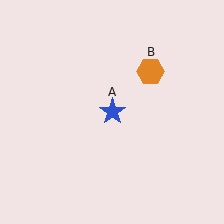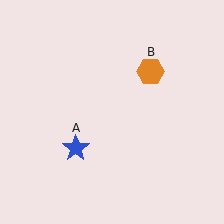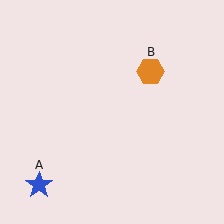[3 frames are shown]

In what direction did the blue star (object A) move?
The blue star (object A) moved down and to the left.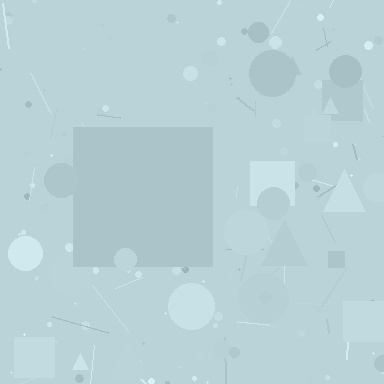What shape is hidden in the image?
A square is hidden in the image.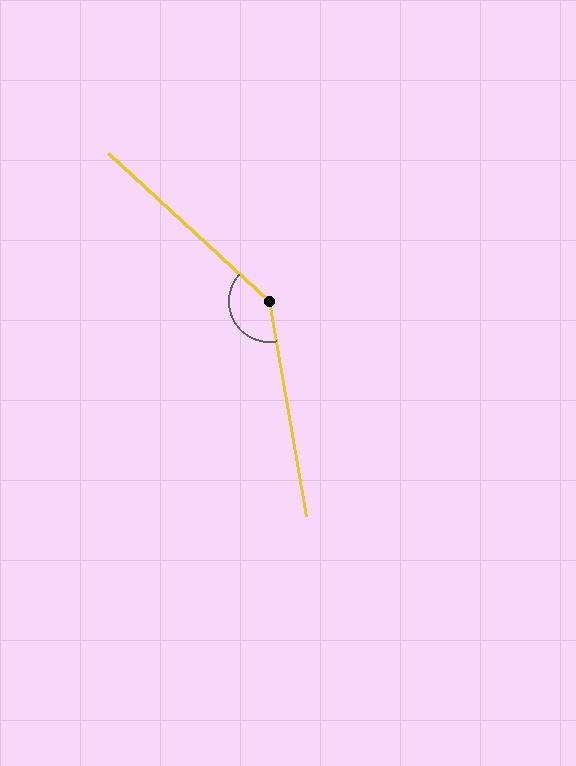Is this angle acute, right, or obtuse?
It is obtuse.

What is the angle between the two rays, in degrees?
Approximately 142 degrees.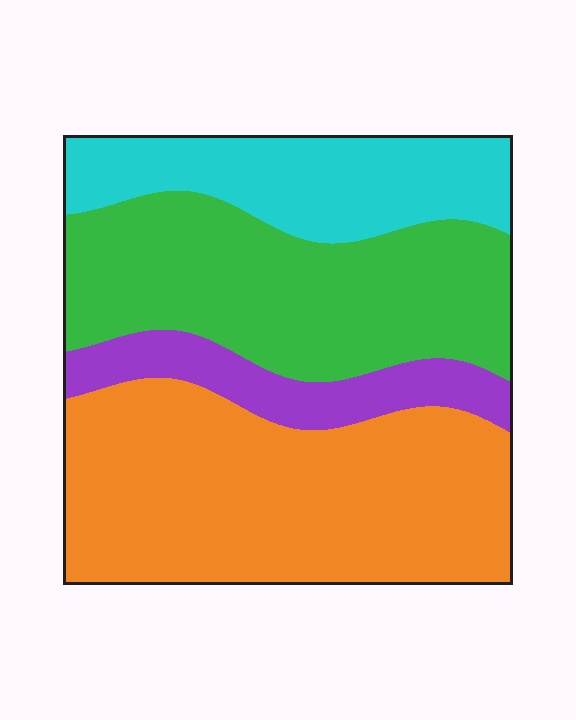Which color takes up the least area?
Purple, at roughly 10%.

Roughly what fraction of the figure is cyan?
Cyan covers around 20% of the figure.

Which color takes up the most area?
Orange, at roughly 40%.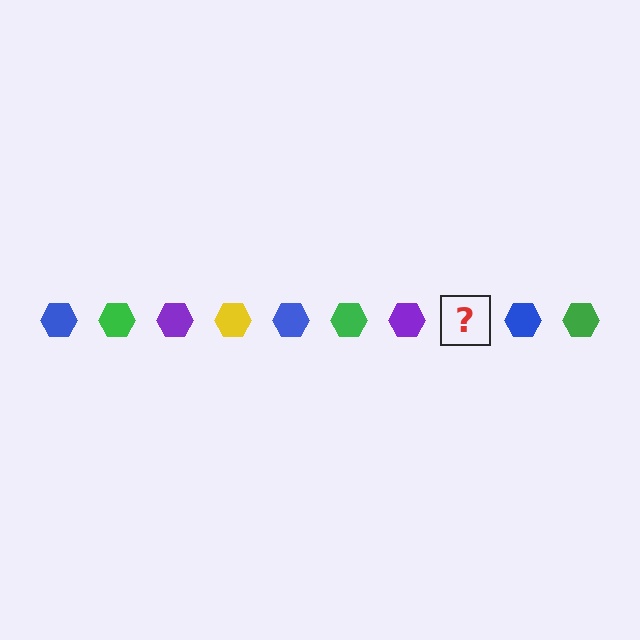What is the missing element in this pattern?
The missing element is a yellow hexagon.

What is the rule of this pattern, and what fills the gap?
The rule is that the pattern cycles through blue, green, purple, yellow hexagons. The gap should be filled with a yellow hexagon.